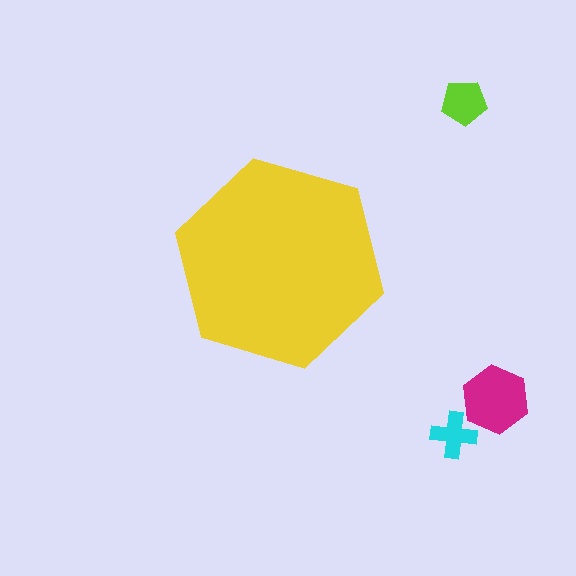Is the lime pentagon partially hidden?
No, the lime pentagon is fully visible.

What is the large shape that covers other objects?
A yellow hexagon.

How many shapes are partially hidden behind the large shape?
0 shapes are partially hidden.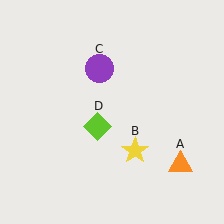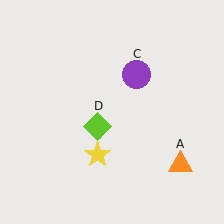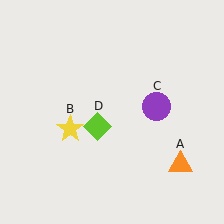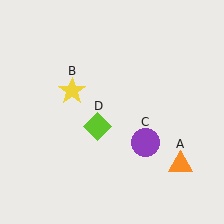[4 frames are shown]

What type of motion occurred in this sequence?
The yellow star (object B), purple circle (object C) rotated clockwise around the center of the scene.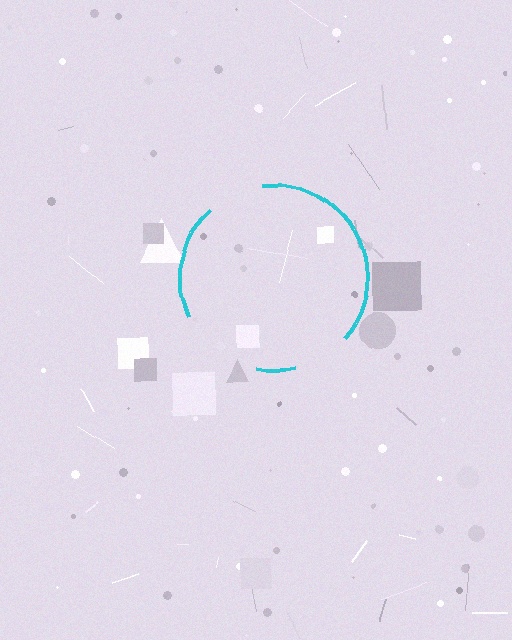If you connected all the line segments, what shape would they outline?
They would outline a circle.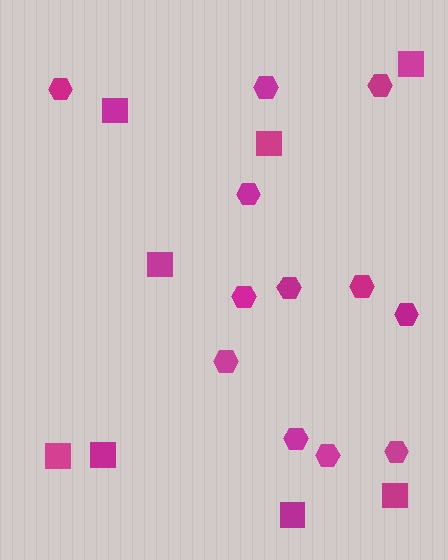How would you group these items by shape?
There are 2 groups: one group of hexagons (12) and one group of squares (8).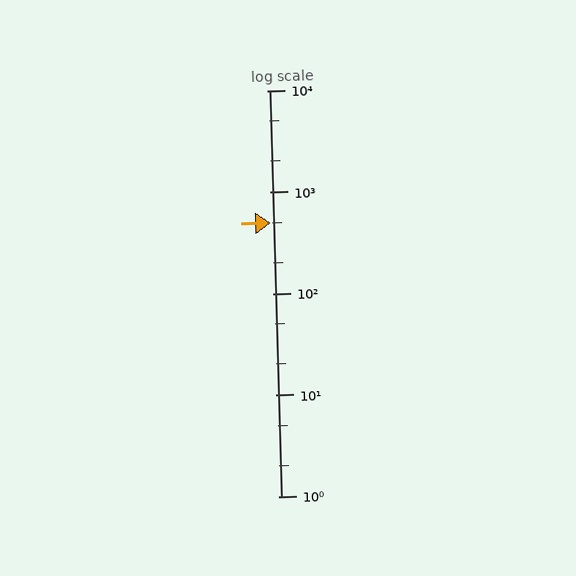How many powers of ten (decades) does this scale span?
The scale spans 4 decades, from 1 to 10000.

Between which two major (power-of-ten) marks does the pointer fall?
The pointer is between 100 and 1000.